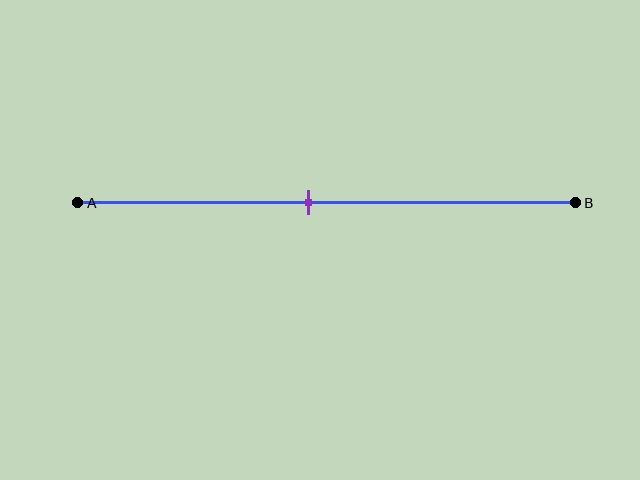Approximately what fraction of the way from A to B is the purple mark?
The purple mark is approximately 45% of the way from A to B.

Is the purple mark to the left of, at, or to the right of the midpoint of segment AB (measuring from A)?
The purple mark is to the left of the midpoint of segment AB.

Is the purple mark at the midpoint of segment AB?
No, the mark is at about 45% from A, not at the 50% midpoint.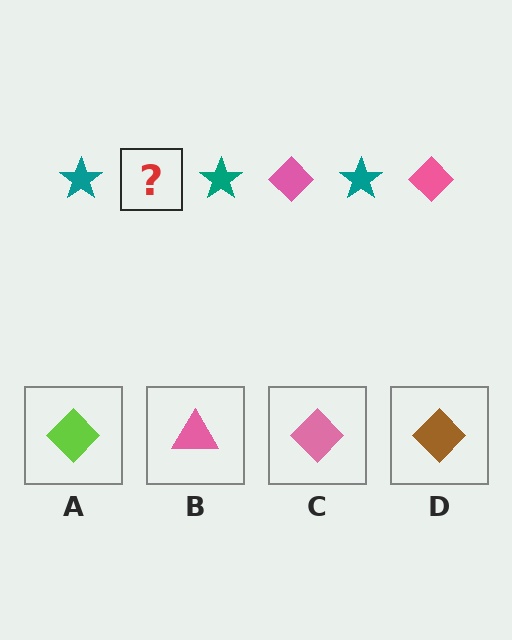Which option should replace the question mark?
Option C.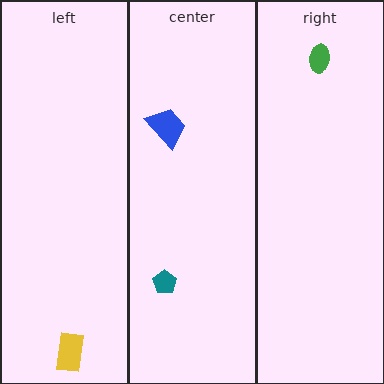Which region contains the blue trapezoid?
The center region.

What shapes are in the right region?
The green ellipse.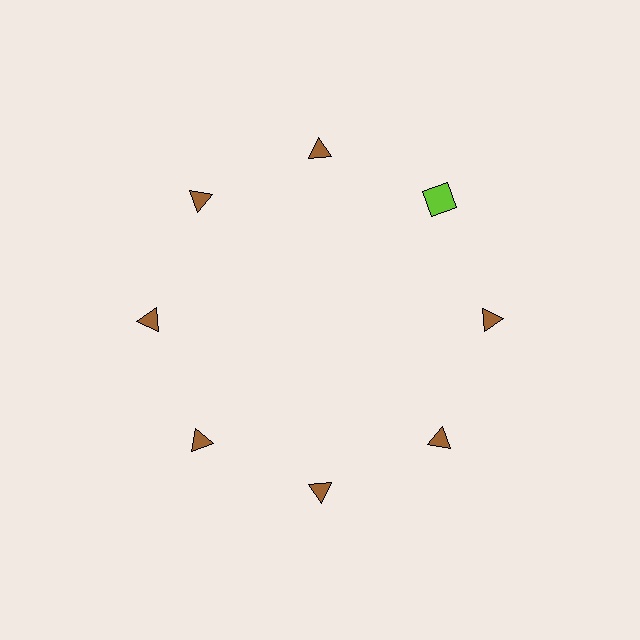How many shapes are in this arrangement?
There are 8 shapes arranged in a ring pattern.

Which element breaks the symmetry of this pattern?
The lime square at roughly the 2 o'clock position breaks the symmetry. All other shapes are brown triangles.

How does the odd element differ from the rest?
It differs in both color (lime instead of brown) and shape (square instead of triangle).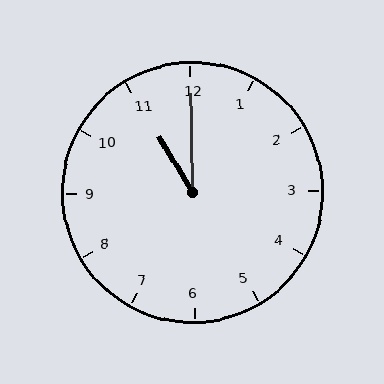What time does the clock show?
11:00.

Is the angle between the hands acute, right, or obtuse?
It is acute.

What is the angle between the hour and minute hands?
Approximately 30 degrees.